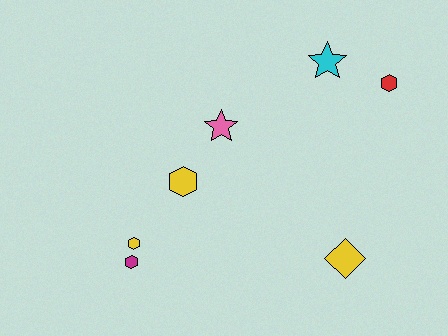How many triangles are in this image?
There are no triangles.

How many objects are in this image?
There are 7 objects.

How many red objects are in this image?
There is 1 red object.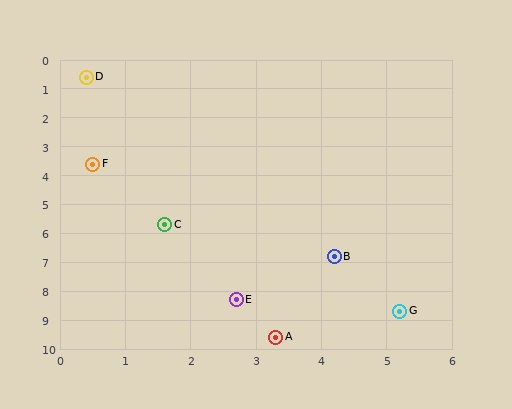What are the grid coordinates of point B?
Point B is at approximately (4.2, 6.8).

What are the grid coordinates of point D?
Point D is at approximately (0.4, 0.6).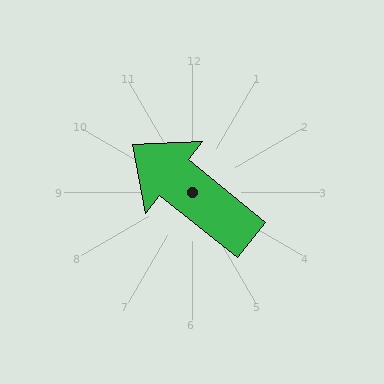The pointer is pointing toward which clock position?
Roughly 10 o'clock.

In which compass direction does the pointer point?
Northwest.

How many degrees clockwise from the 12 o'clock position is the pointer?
Approximately 309 degrees.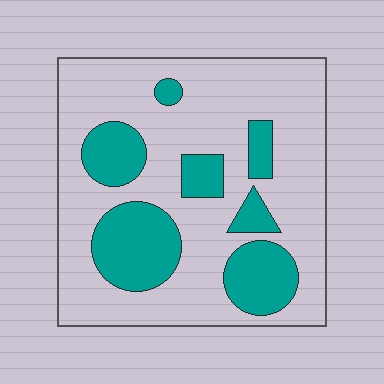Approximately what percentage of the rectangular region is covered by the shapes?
Approximately 25%.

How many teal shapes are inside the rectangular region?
7.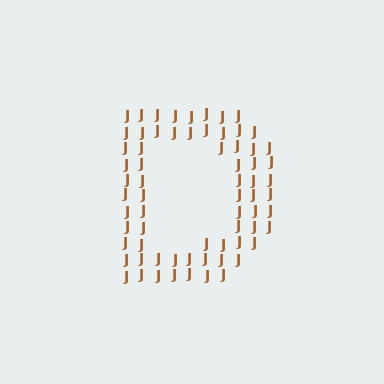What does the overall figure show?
The overall figure shows the letter D.